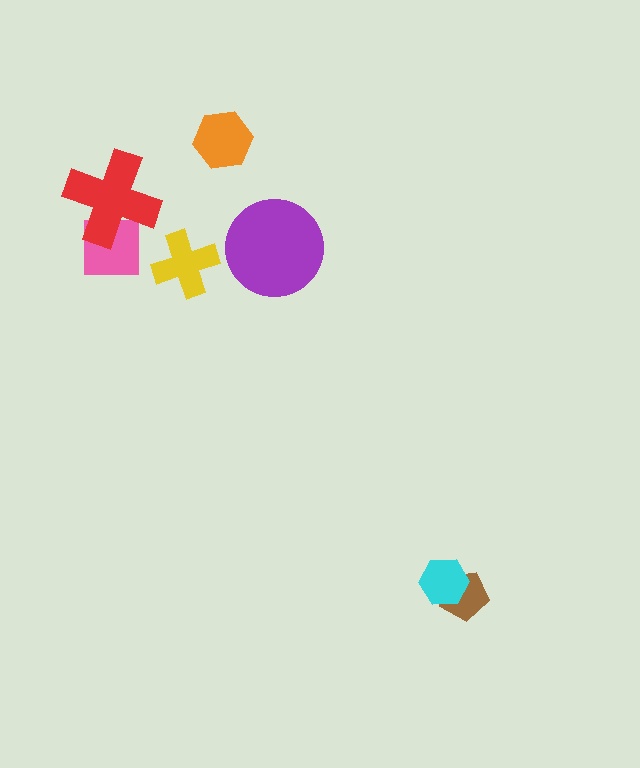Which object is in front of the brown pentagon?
The cyan hexagon is in front of the brown pentagon.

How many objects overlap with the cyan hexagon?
1 object overlaps with the cyan hexagon.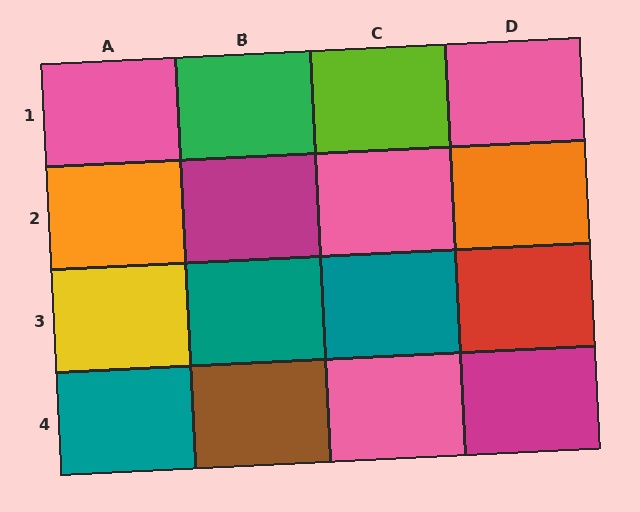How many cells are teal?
3 cells are teal.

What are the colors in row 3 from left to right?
Yellow, teal, teal, red.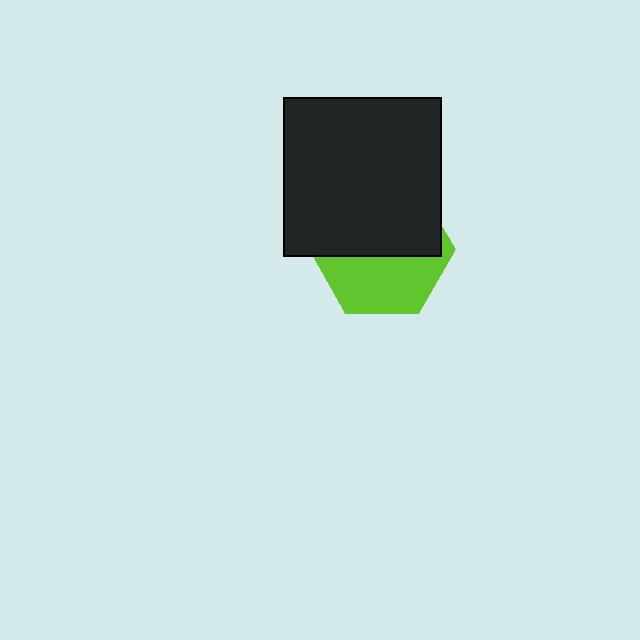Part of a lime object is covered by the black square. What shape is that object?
It is a hexagon.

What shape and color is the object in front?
The object in front is a black square.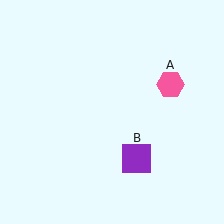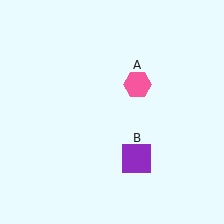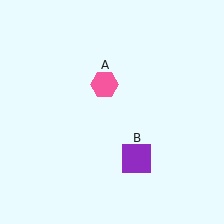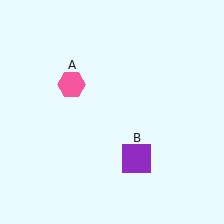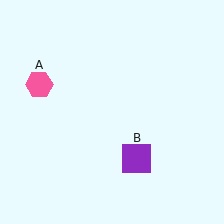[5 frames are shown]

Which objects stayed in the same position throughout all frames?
Purple square (object B) remained stationary.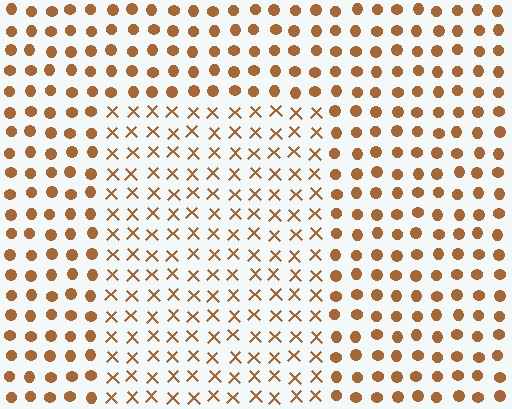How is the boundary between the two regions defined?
The boundary is defined by a change in element shape: X marks inside vs. circles outside. All elements share the same color and spacing.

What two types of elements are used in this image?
The image uses X marks inside the rectangle region and circles outside it.